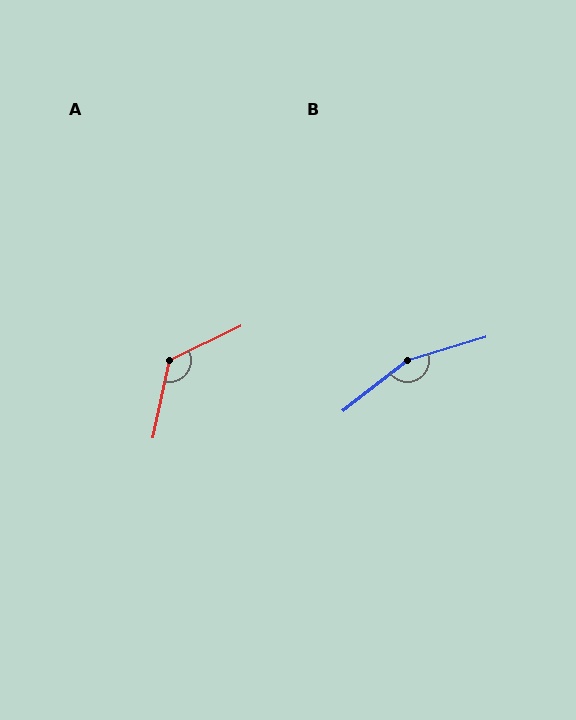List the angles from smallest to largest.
A (128°), B (159°).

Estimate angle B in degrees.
Approximately 159 degrees.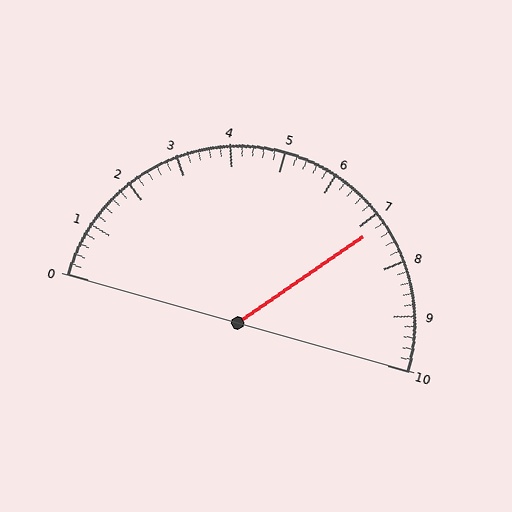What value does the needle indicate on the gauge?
The needle indicates approximately 7.2.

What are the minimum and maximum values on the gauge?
The gauge ranges from 0 to 10.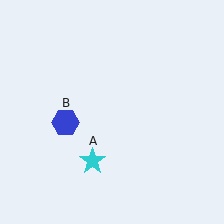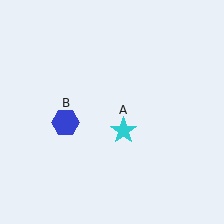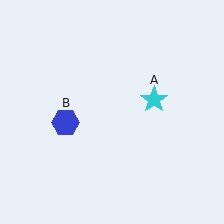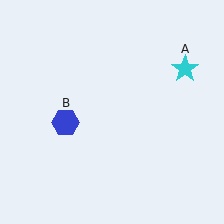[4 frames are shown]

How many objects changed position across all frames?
1 object changed position: cyan star (object A).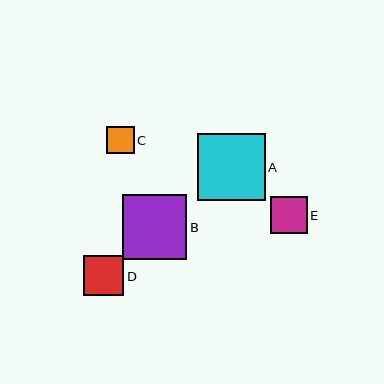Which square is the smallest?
Square C is the smallest with a size of approximately 27 pixels.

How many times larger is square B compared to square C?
Square B is approximately 2.4 times the size of square C.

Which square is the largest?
Square A is the largest with a size of approximately 68 pixels.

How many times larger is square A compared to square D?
Square A is approximately 1.7 times the size of square D.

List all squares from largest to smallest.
From largest to smallest: A, B, D, E, C.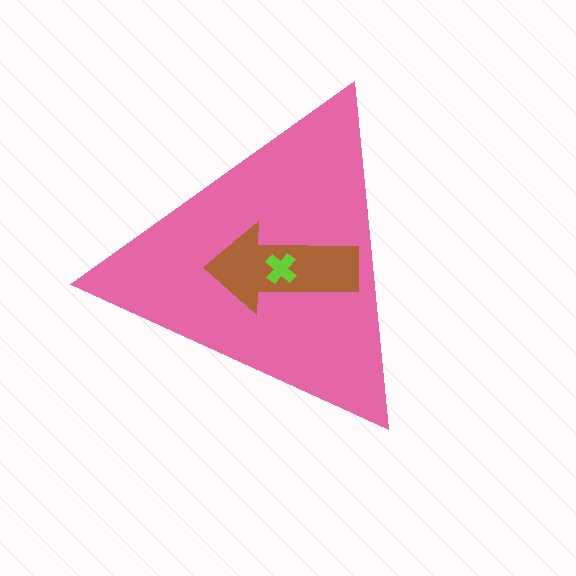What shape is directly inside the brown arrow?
The lime cross.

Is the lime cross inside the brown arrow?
Yes.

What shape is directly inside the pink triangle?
The brown arrow.